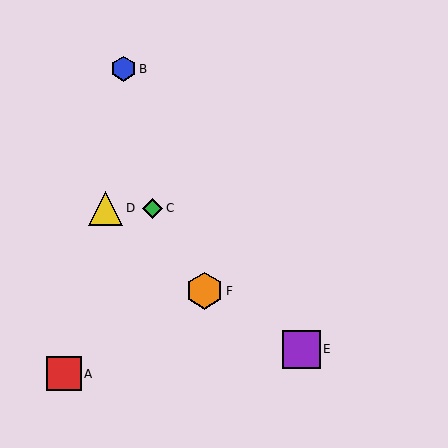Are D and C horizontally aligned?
Yes, both are at y≈208.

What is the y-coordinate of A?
Object A is at y≈374.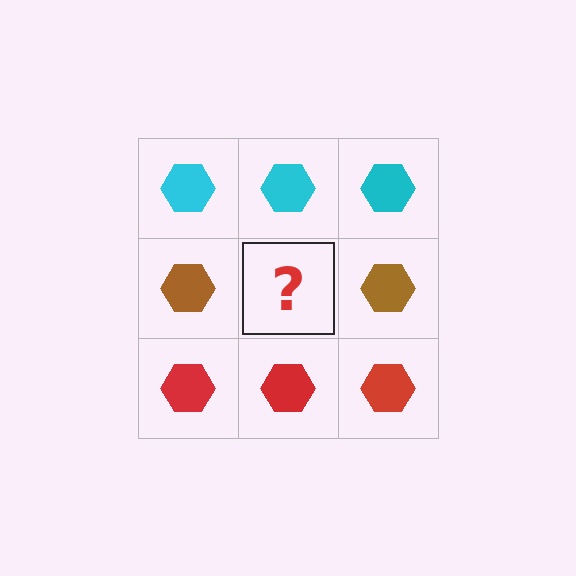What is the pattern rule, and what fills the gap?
The rule is that each row has a consistent color. The gap should be filled with a brown hexagon.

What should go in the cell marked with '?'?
The missing cell should contain a brown hexagon.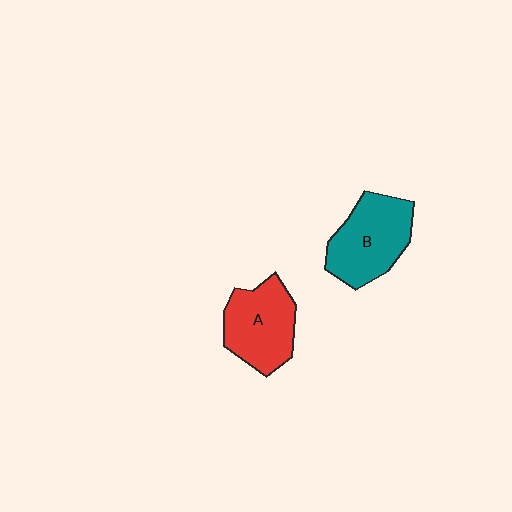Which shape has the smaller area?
Shape A (red).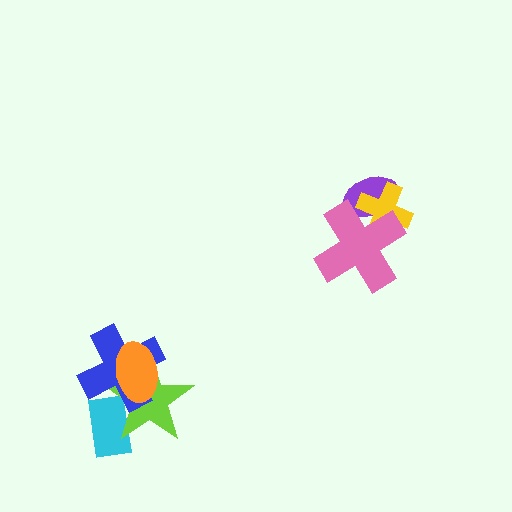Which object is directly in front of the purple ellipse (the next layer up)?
The yellow cross is directly in front of the purple ellipse.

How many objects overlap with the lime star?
3 objects overlap with the lime star.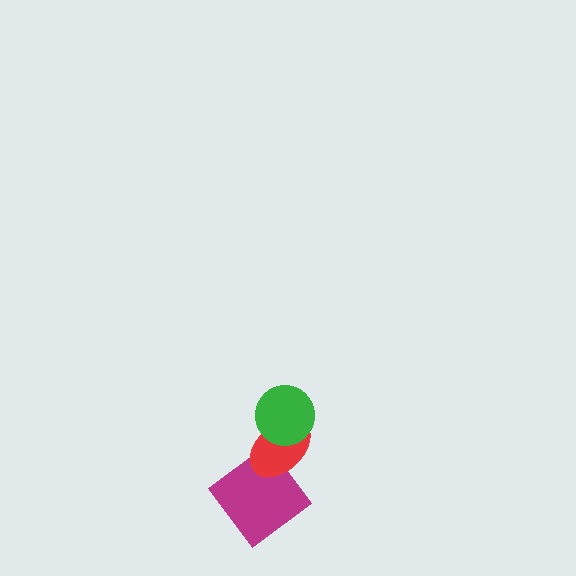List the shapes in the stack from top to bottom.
From top to bottom: the green circle, the red ellipse, the magenta diamond.